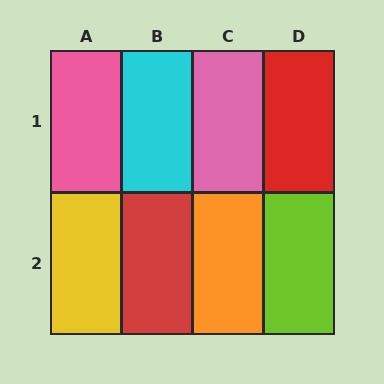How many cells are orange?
1 cell is orange.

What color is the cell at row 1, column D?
Red.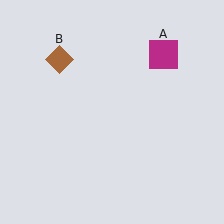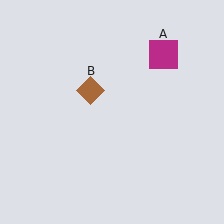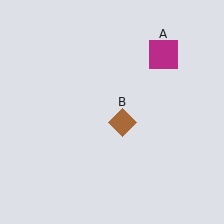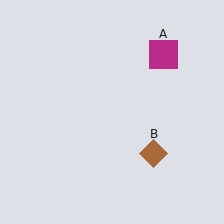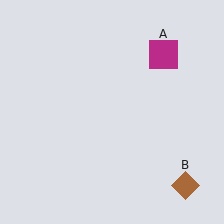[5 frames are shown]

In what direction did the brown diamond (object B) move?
The brown diamond (object B) moved down and to the right.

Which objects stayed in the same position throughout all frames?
Magenta square (object A) remained stationary.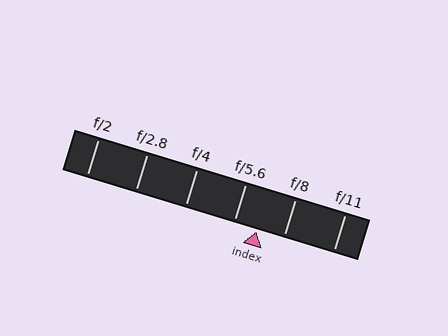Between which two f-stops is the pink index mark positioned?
The index mark is between f/5.6 and f/8.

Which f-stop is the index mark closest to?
The index mark is closest to f/5.6.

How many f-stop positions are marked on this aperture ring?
There are 6 f-stop positions marked.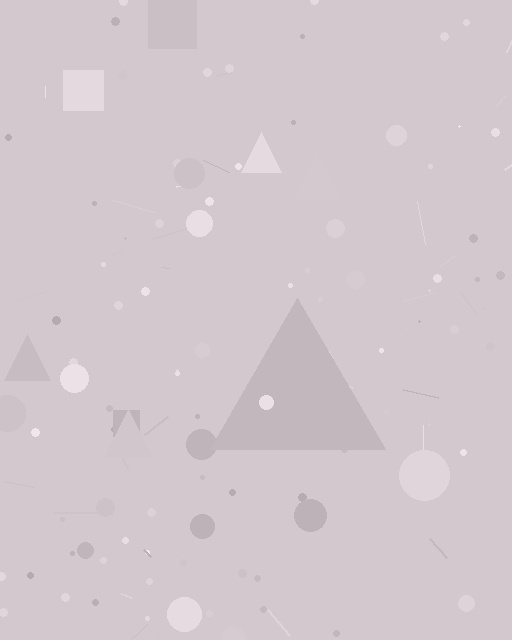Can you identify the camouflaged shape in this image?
The camouflaged shape is a triangle.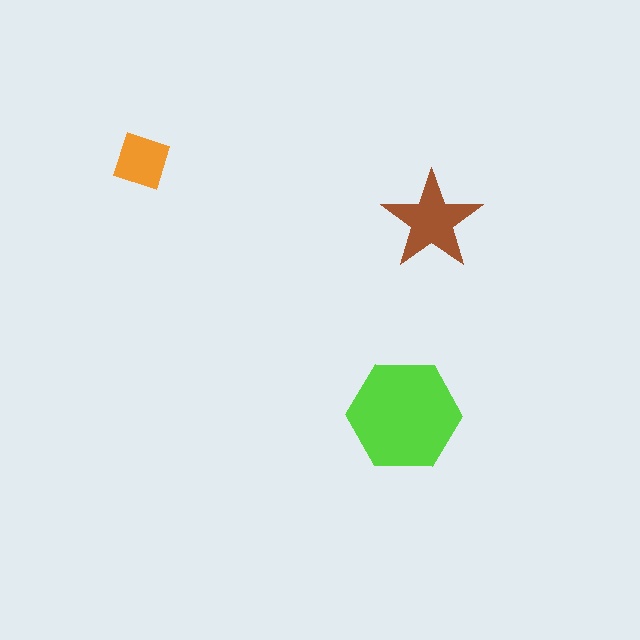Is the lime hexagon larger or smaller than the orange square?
Larger.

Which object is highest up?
The orange square is topmost.